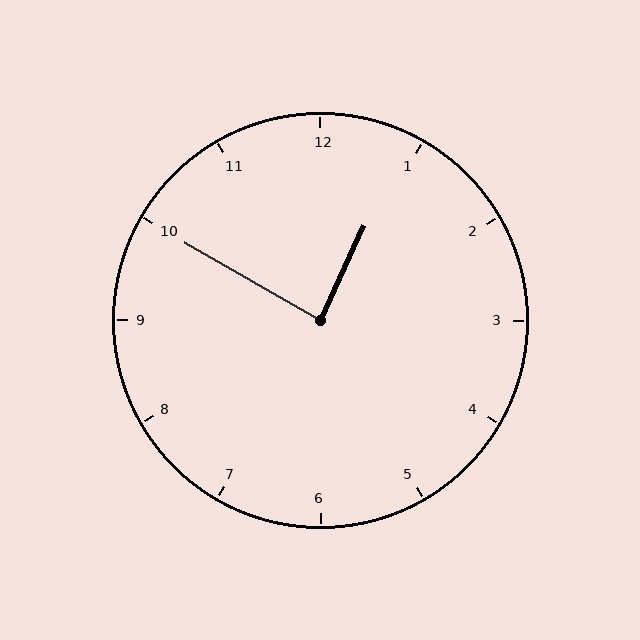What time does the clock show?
12:50.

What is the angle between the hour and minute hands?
Approximately 85 degrees.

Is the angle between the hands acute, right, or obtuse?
It is right.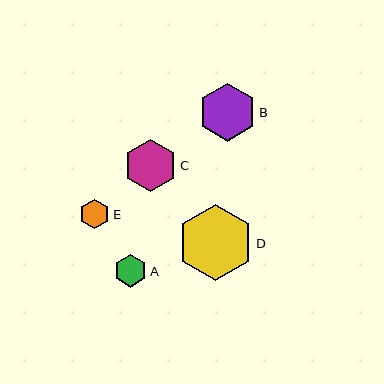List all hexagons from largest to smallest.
From largest to smallest: D, B, C, A, E.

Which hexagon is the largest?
Hexagon D is the largest with a size of approximately 76 pixels.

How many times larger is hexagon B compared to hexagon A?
Hexagon B is approximately 1.8 times the size of hexagon A.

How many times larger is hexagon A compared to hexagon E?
Hexagon A is approximately 1.1 times the size of hexagon E.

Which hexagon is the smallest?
Hexagon E is the smallest with a size of approximately 30 pixels.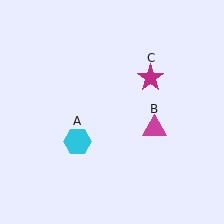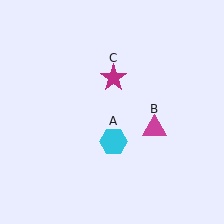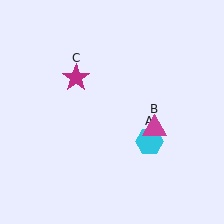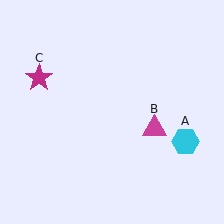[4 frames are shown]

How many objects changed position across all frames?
2 objects changed position: cyan hexagon (object A), magenta star (object C).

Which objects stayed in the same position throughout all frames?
Magenta triangle (object B) remained stationary.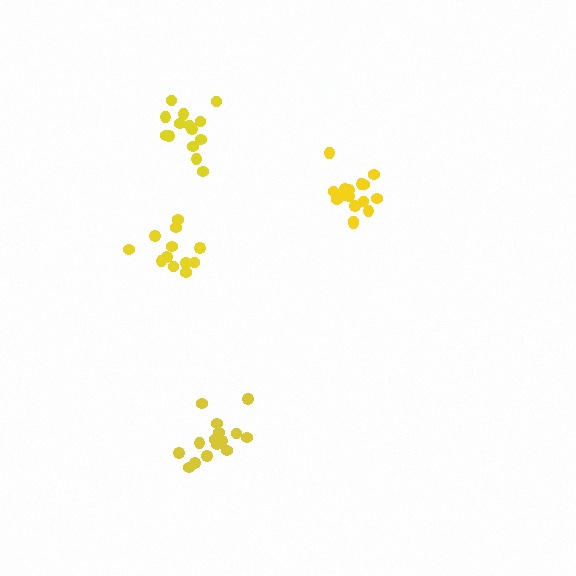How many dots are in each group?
Group 1: 16 dots, Group 2: 12 dots, Group 3: 14 dots, Group 4: 15 dots (57 total).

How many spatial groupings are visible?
There are 4 spatial groupings.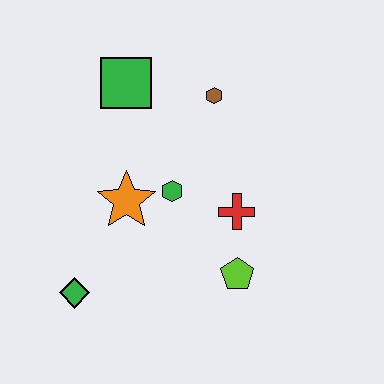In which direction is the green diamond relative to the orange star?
The green diamond is below the orange star.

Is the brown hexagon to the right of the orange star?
Yes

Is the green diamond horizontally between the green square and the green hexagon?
No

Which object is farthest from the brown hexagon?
The green diamond is farthest from the brown hexagon.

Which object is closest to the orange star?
The green hexagon is closest to the orange star.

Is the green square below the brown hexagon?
No